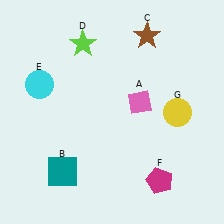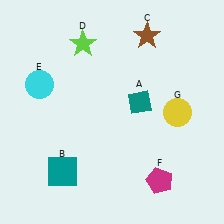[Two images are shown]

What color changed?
The diamond (A) changed from pink in Image 1 to teal in Image 2.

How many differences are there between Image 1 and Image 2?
There is 1 difference between the two images.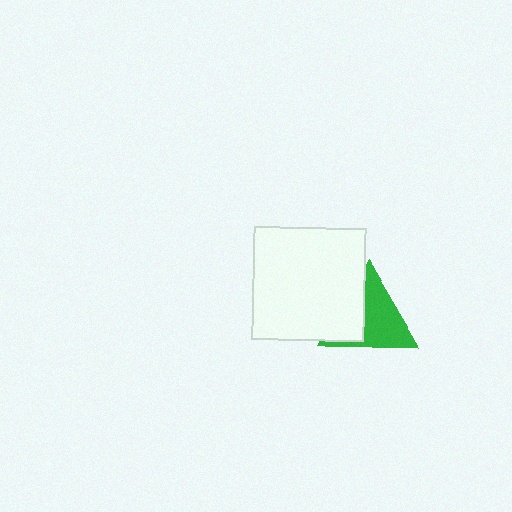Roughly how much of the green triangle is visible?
About half of it is visible (roughly 64%).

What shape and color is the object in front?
The object in front is a white square.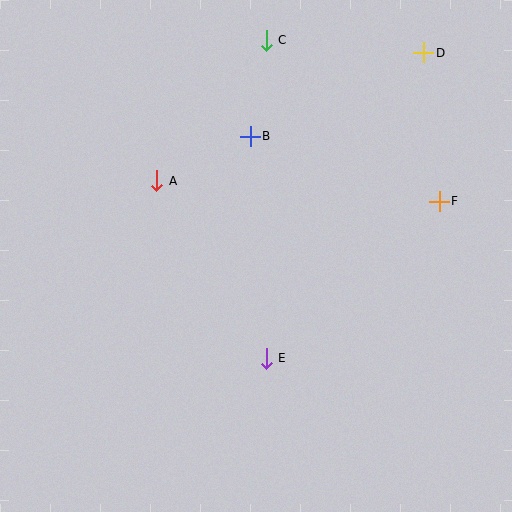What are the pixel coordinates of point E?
Point E is at (266, 358).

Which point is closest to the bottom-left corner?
Point E is closest to the bottom-left corner.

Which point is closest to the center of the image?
Point E at (266, 358) is closest to the center.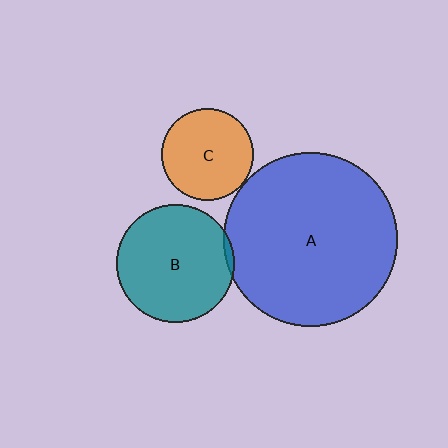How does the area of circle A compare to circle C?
Approximately 3.6 times.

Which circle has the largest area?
Circle A (blue).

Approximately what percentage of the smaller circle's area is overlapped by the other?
Approximately 5%.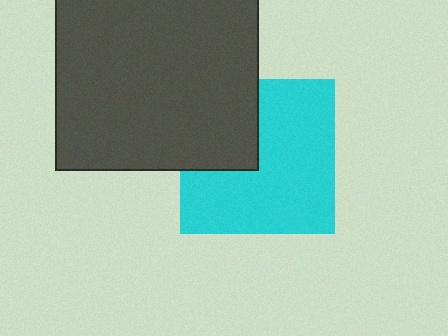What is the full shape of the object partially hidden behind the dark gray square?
The partially hidden object is a cyan square.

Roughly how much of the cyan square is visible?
Most of it is visible (roughly 69%).